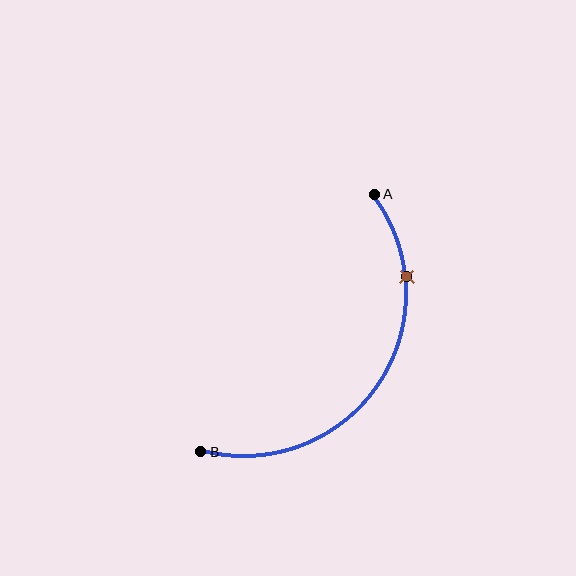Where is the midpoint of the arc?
The arc midpoint is the point on the curve farthest from the straight line joining A and B. It sits below and to the right of that line.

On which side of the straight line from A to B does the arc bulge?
The arc bulges below and to the right of the straight line connecting A and B.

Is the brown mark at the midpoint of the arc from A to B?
No. The brown mark lies on the arc but is closer to endpoint A. The arc midpoint would be at the point on the curve equidistant along the arc from both A and B.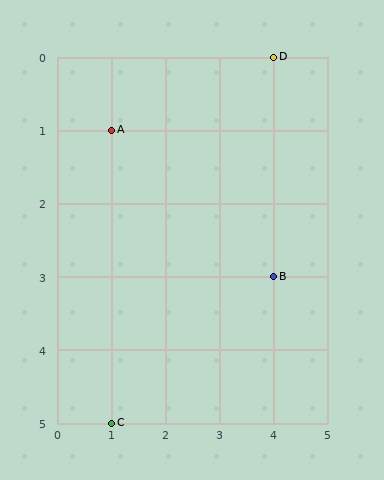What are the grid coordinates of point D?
Point D is at grid coordinates (4, 0).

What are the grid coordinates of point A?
Point A is at grid coordinates (1, 1).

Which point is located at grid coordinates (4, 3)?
Point B is at (4, 3).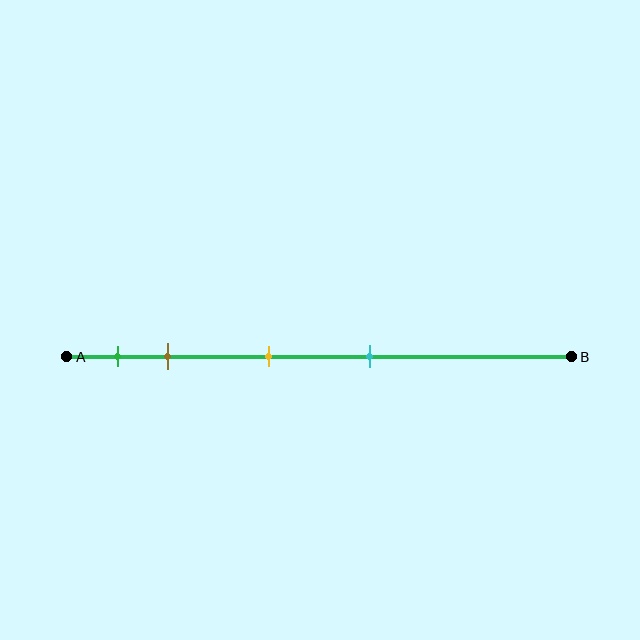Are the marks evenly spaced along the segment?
No, the marks are not evenly spaced.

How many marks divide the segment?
There are 4 marks dividing the segment.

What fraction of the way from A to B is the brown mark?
The brown mark is approximately 20% (0.2) of the way from A to B.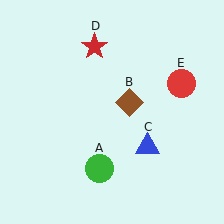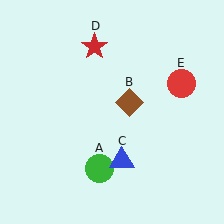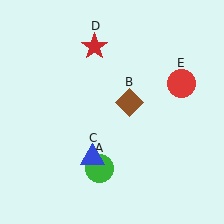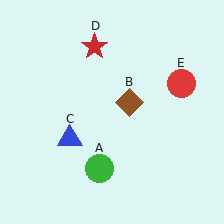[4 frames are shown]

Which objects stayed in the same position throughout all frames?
Green circle (object A) and brown diamond (object B) and red star (object D) and red circle (object E) remained stationary.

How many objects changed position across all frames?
1 object changed position: blue triangle (object C).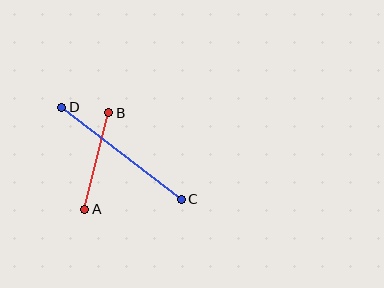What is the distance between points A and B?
The distance is approximately 100 pixels.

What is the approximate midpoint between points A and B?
The midpoint is at approximately (97, 161) pixels.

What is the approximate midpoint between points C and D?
The midpoint is at approximately (122, 153) pixels.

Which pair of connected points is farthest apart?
Points C and D are farthest apart.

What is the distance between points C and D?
The distance is approximately 151 pixels.